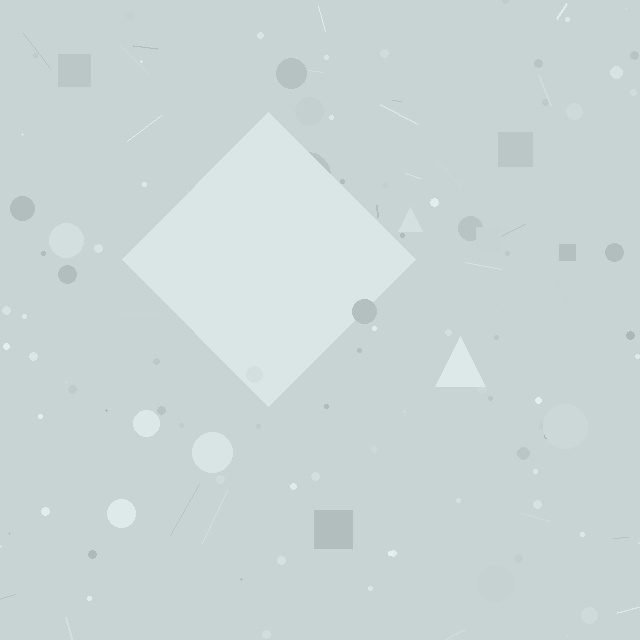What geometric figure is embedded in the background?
A diamond is embedded in the background.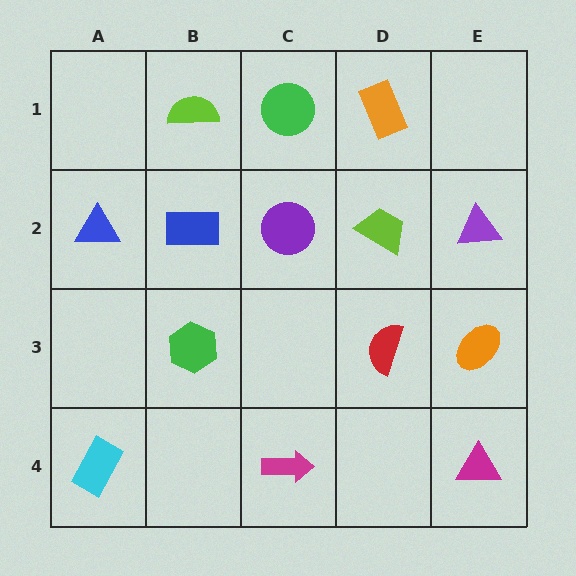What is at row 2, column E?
A purple triangle.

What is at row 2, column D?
A lime trapezoid.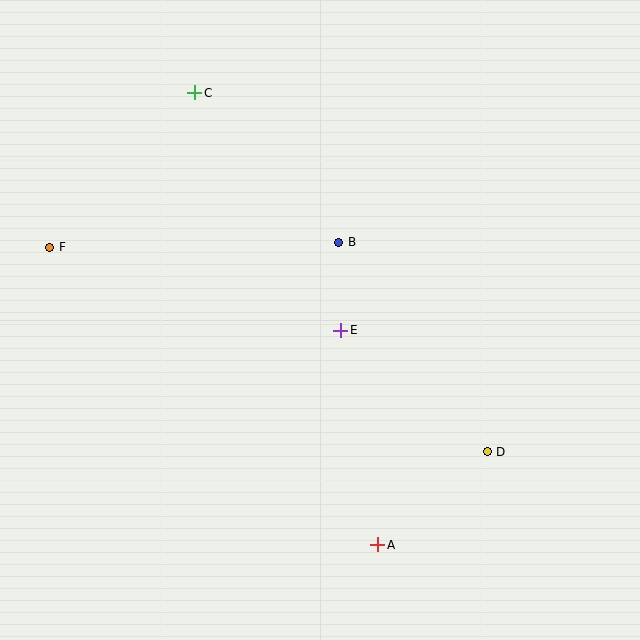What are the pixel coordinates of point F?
Point F is at (50, 247).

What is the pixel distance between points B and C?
The distance between B and C is 207 pixels.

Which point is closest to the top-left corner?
Point C is closest to the top-left corner.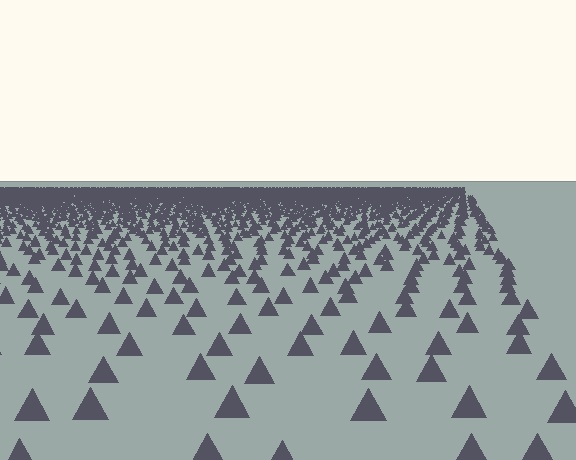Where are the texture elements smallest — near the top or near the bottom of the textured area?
Near the top.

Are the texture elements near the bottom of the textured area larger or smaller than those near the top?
Larger. Near the bottom, elements are closer to the viewer and appear at a bigger on-screen size.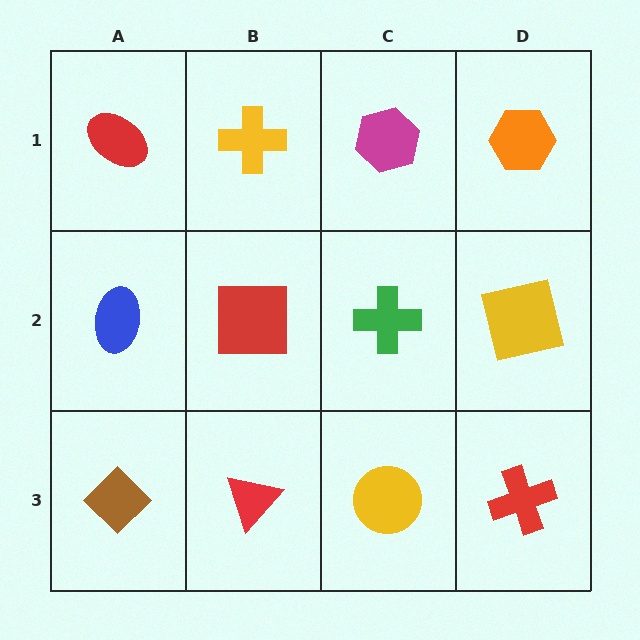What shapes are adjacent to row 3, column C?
A green cross (row 2, column C), a red triangle (row 3, column B), a red cross (row 3, column D).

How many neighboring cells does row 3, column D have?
2.